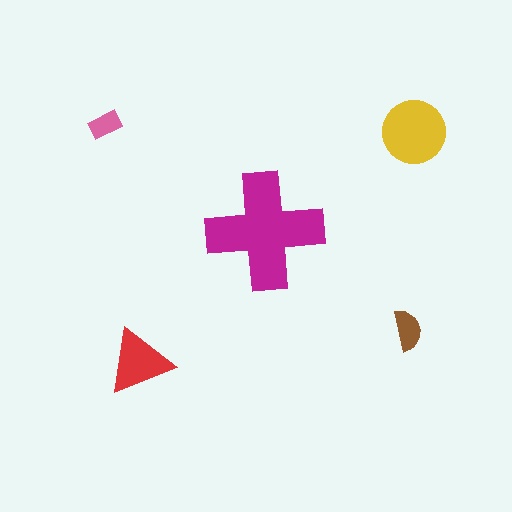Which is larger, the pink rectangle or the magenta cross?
The magenta cross.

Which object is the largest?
The magenta cross.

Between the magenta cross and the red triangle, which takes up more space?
The magenta cross.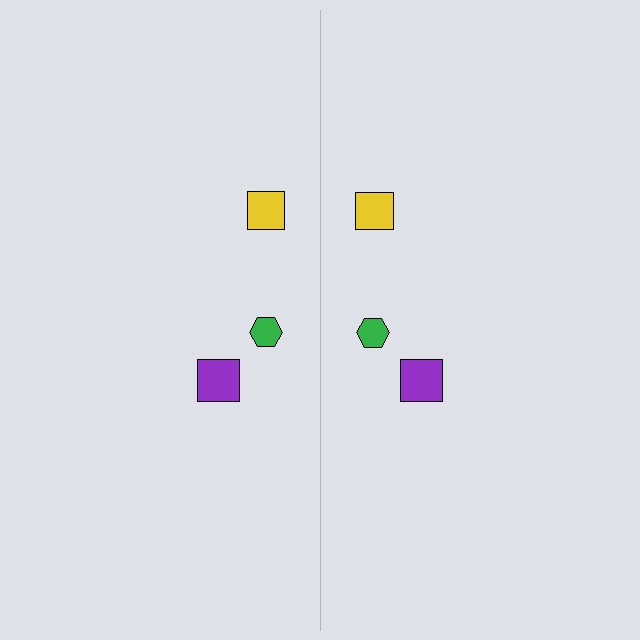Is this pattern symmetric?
Yes, this pattern has bilateral (reflection) symmetry.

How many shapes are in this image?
There are 6 shapes in this image.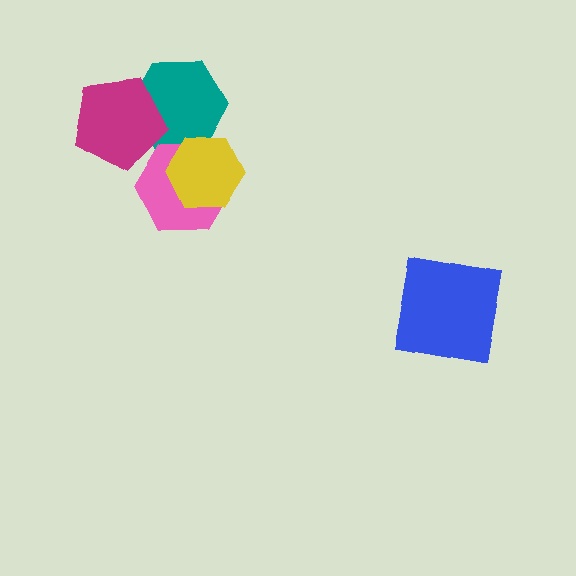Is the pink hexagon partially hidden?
Yes, it is partially covered by another shape.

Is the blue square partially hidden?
No, no other shape covers it.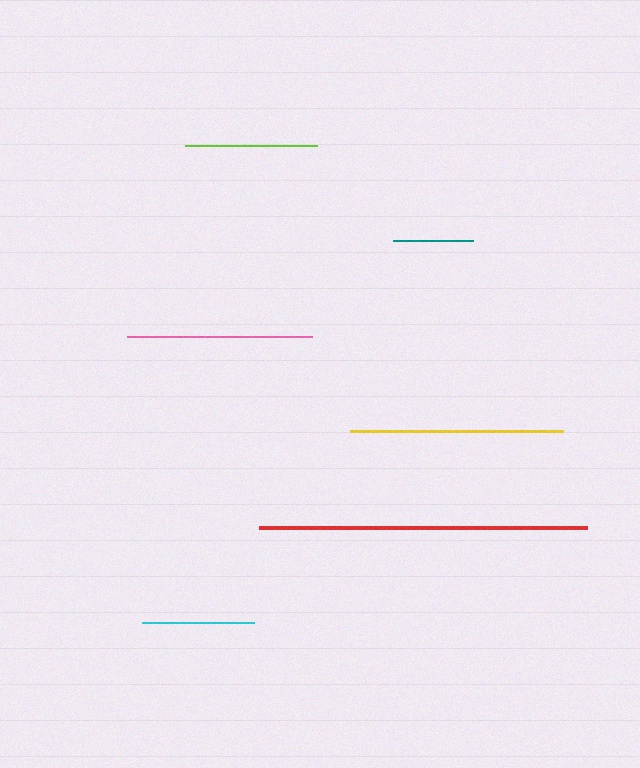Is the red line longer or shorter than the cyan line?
The red line is longer than the cyan line.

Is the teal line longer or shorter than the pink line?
The pink line is longer than the teal line.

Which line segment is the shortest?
The teal line is the shortest at approximately 81 pixels.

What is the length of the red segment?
The red segment is approximately 328 pixels long.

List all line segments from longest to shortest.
From longest to shortest: red, yellow, pink, lime, cyan, teal.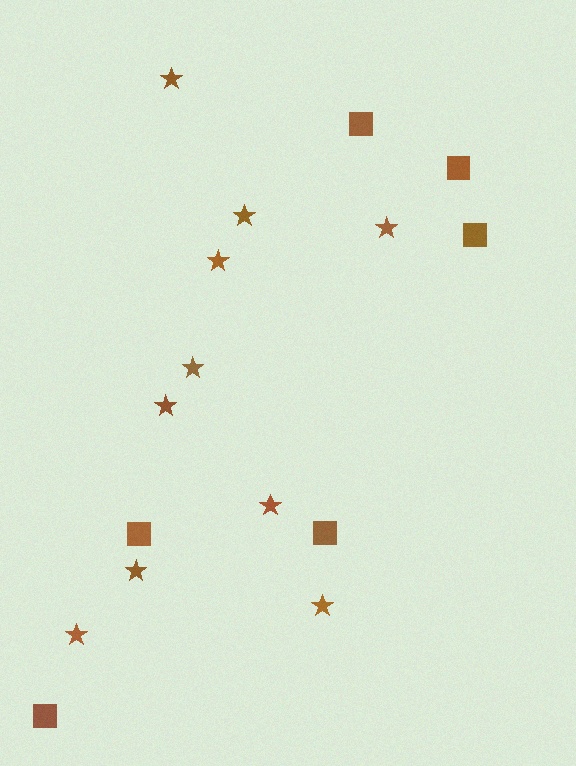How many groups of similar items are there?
There are 2 groups: one group of stars (10) and one group of squares (6).